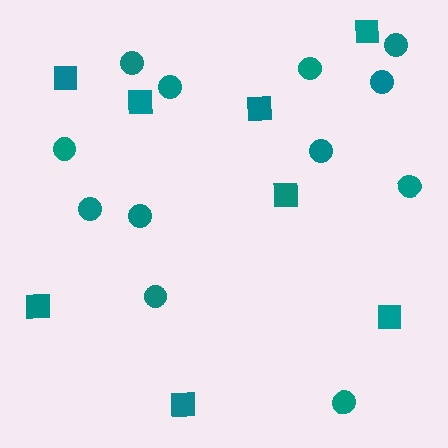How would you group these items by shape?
There are 2 groups: one group of squares (8) and one group of circles (12).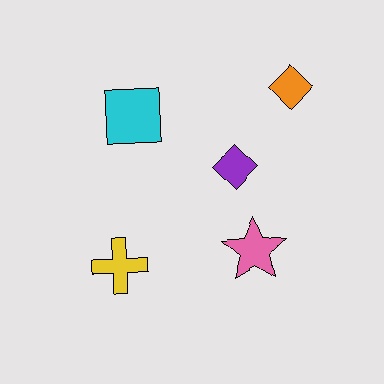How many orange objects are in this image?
There is 1 orange object.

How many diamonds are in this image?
There are 2 diamonds.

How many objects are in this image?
There are 5 objects.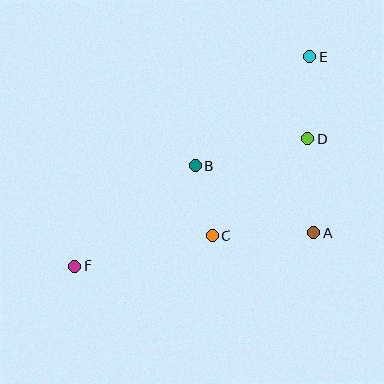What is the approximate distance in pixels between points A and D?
The distance between A and D is approximately 94 pixels.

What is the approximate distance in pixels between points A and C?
The distance between A and C is approximately 102 pixels.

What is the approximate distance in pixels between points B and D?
The distance between B and D is approximately 116 pixels.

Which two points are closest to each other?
Points B and C are closest to each other.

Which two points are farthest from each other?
Points E and F are farthest from each other.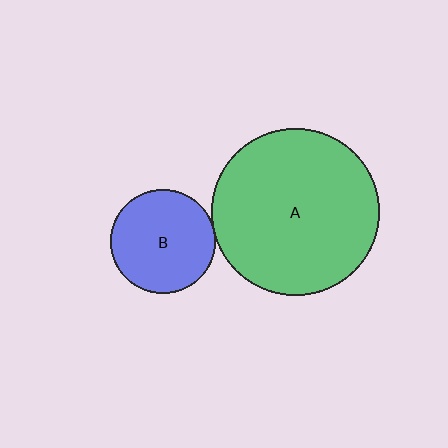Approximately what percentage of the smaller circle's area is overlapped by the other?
Approximately 5%.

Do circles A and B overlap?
Yes.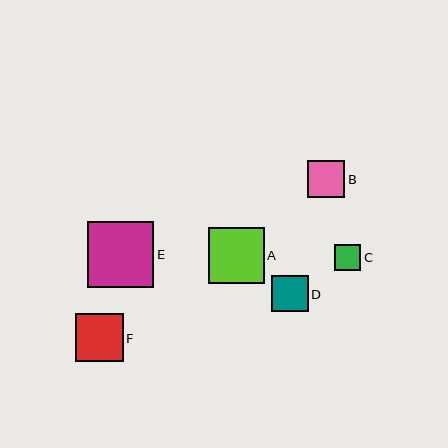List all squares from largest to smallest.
From largest to smallest: E, A, F, B, D, C.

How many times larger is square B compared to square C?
Square B is approximately 1.4 times the size of square C.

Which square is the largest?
Square E is the largest with a size of approximately 66 pixels.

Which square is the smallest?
Square C is the smallest with a size of approximately 26 pixels.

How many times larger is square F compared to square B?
Square F is approximately 1.3 times the size of square B.